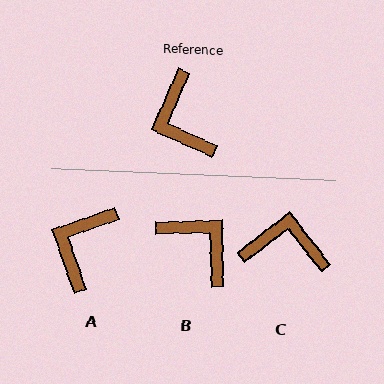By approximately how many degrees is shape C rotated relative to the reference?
Approximately 118 degrees clockwise.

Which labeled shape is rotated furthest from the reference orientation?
B, about 155 degrees away.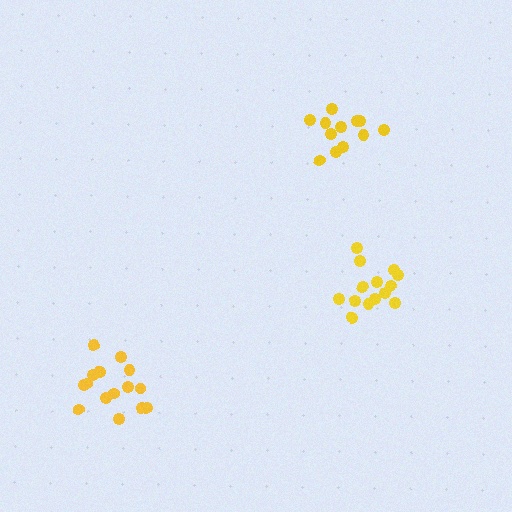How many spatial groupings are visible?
There are 3 spatial groupings.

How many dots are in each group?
Group 1: 14 dots, Group 2: 12 dots, Group 3: 15 dots (41 total).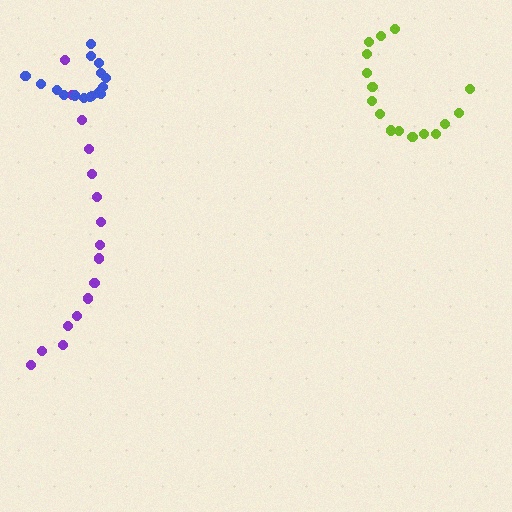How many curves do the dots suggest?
There are 3 distinct paths.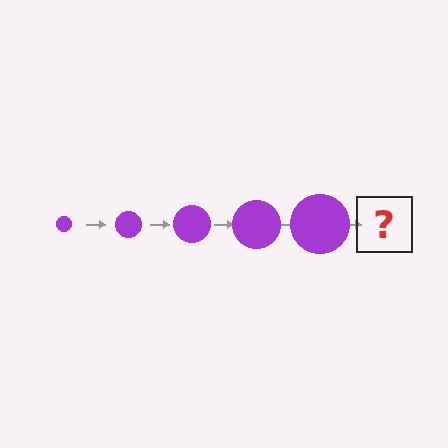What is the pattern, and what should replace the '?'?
The pattern is that the circle gets progressively larger each step. The '?' should be a purple circle, larger than the previous one.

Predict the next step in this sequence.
The next step is a purple circle, larger than the previous one.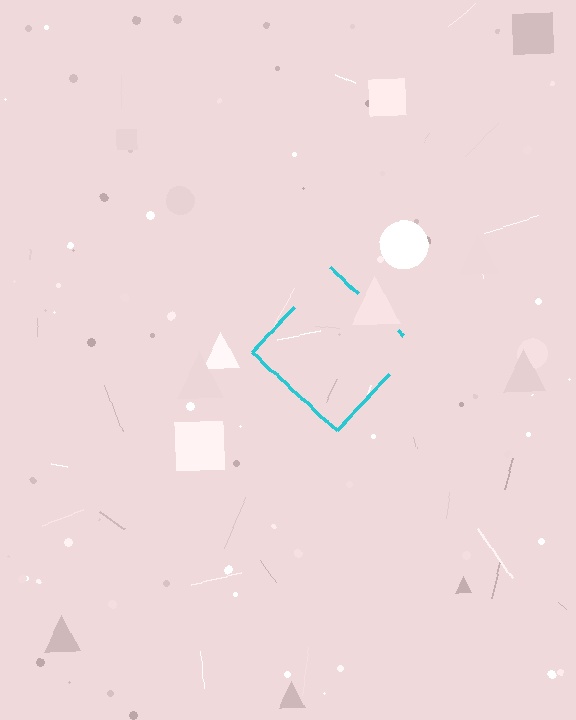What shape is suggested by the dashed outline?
The dashed outline suggests a diamond.